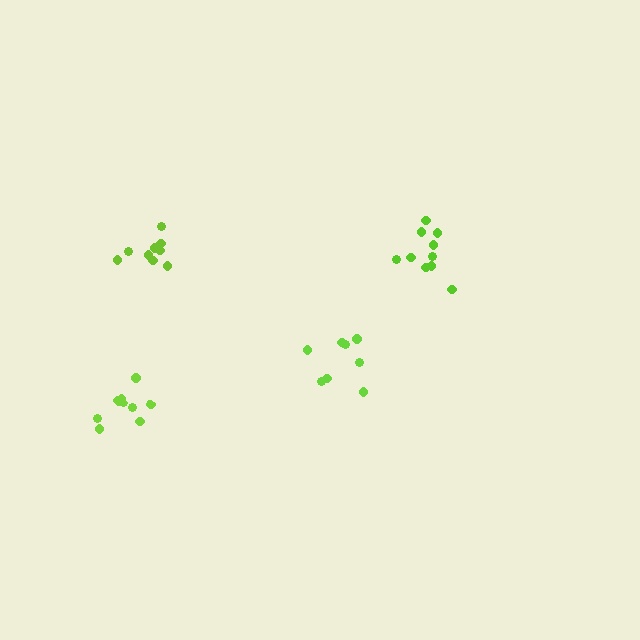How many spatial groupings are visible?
There are 4 spatial groupings.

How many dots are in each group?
Group 1: 9 dots, Group 2: 9 dots, Group 3: 8 dots, Group 4: 10 dots (36 total).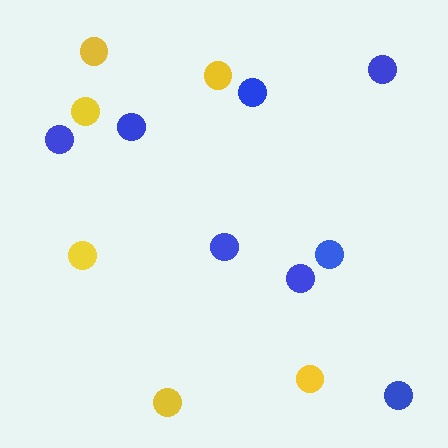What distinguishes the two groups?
There are 2 groups: one group of yellow circles (6) and one group of blue circles (8).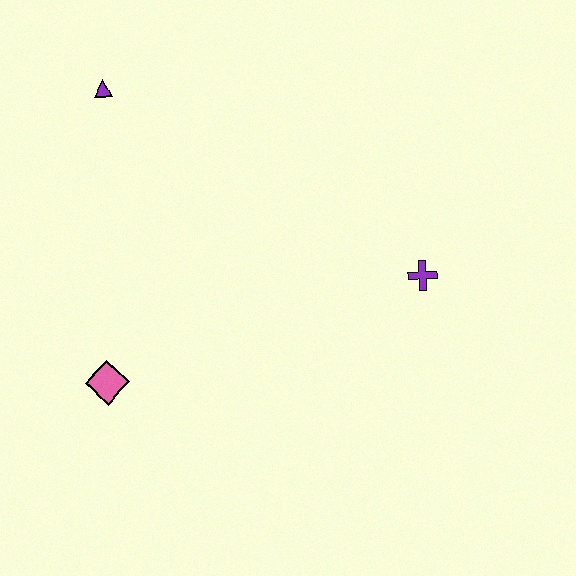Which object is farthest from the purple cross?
The purple triangle is farthest from the purple cross.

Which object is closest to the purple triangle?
The pink diamond is closest to the purple triangle.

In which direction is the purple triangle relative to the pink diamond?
The purple triangle is above the pink diamond.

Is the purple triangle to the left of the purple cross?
Yes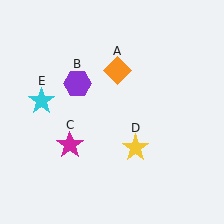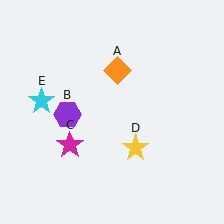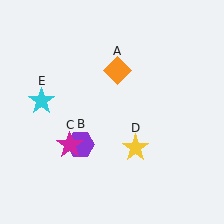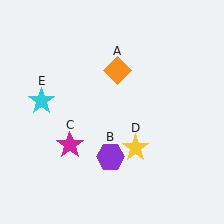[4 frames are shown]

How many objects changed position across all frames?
1 object changed position: purple hexagon (object B).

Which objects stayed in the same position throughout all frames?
Orange diamond (object A) and magenta star (object C) and yellow star (object D) and cyan star (object E) remained stationary.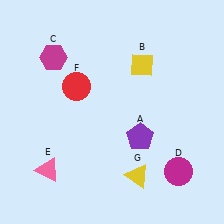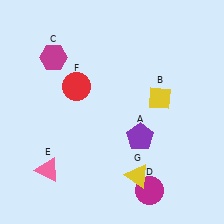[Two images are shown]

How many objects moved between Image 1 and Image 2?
2 objects moved between the two images.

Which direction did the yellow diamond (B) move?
The yellow diamond (B) moved down.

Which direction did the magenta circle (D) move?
The magenta circle (D) moved left.